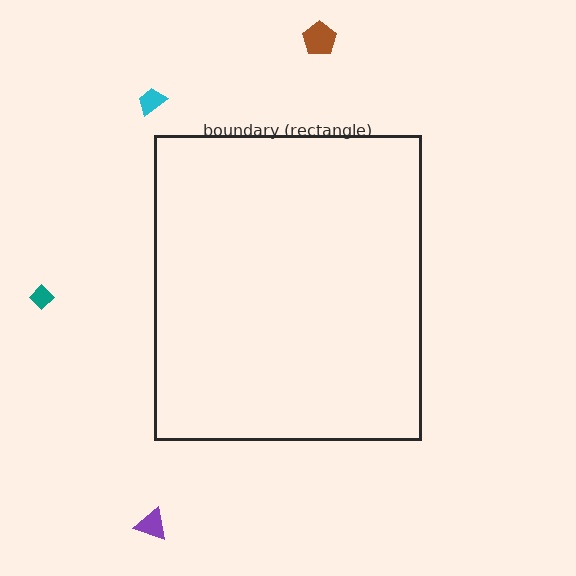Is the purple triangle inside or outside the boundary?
Outside.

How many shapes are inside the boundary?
0 inside, 4 outside.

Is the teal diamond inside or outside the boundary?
Outside.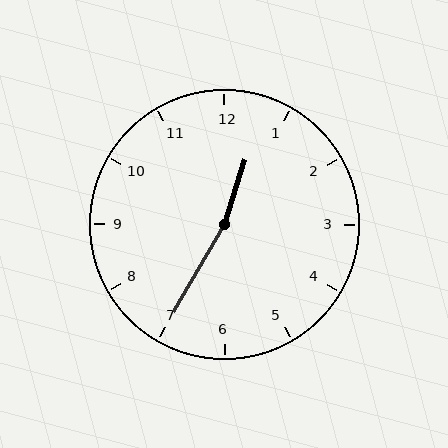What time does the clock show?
12:35.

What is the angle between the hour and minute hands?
Approximately 168 degrees.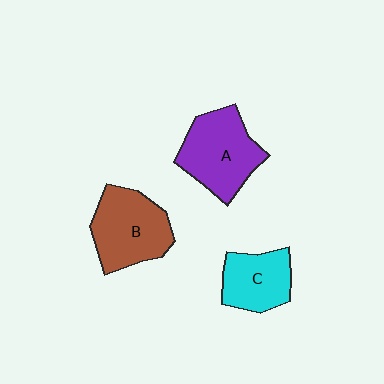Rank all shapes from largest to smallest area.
From largest to smallest: A (purple), B (brown), C (cyan).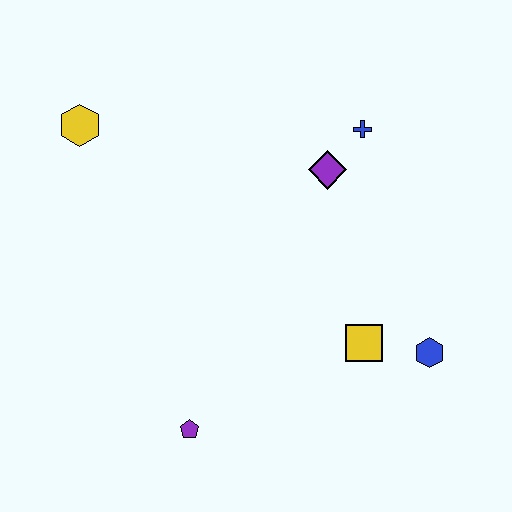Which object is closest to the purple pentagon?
The yellow square is closest to the purple pentagon.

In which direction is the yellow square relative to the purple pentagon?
The yellow square is to the right of the purple pentagon.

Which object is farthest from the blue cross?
The purple pentagon is farthest from the blue cross.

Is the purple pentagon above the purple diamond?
No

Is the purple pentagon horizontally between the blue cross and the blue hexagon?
No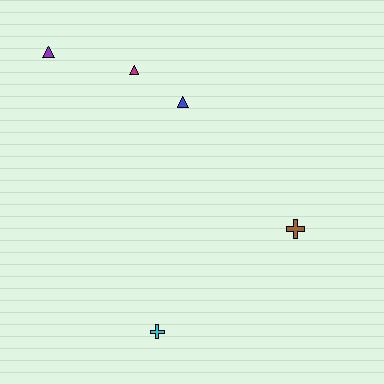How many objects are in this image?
There are 5 objects.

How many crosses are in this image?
There are 2 crosses.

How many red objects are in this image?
There are no red objects.